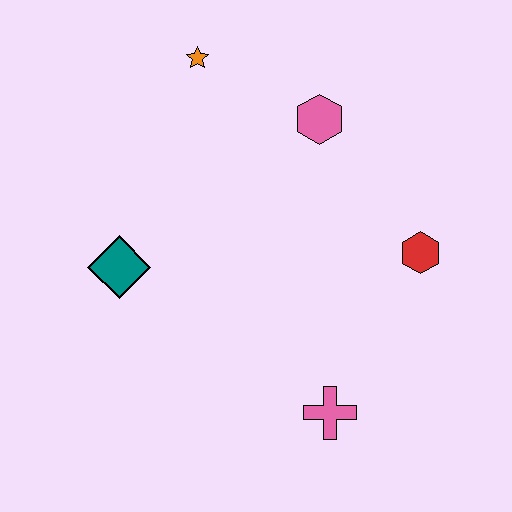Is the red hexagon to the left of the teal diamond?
No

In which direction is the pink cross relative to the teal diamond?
The pink cross is to the right of the teal diamond.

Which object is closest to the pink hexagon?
The orange star is closest to the pink hexagon.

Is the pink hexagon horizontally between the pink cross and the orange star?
Yes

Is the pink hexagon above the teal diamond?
Yes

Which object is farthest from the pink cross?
The orange star is farthest from the pink cross.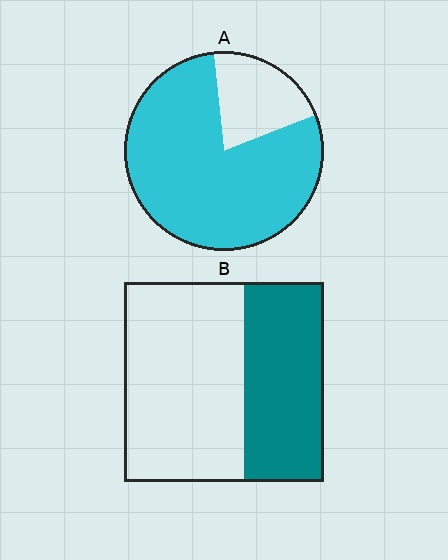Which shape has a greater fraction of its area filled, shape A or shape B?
Shape A.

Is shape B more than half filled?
No.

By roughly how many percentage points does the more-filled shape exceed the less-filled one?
By roughly 40 percentage points (A over B).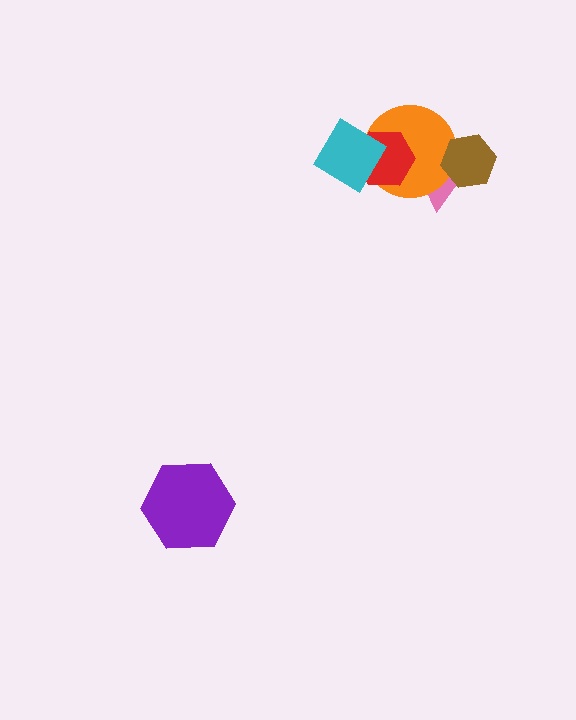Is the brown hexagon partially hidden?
No, no other shape covers it.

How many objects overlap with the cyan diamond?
2 objects overlap with the cyan diamond.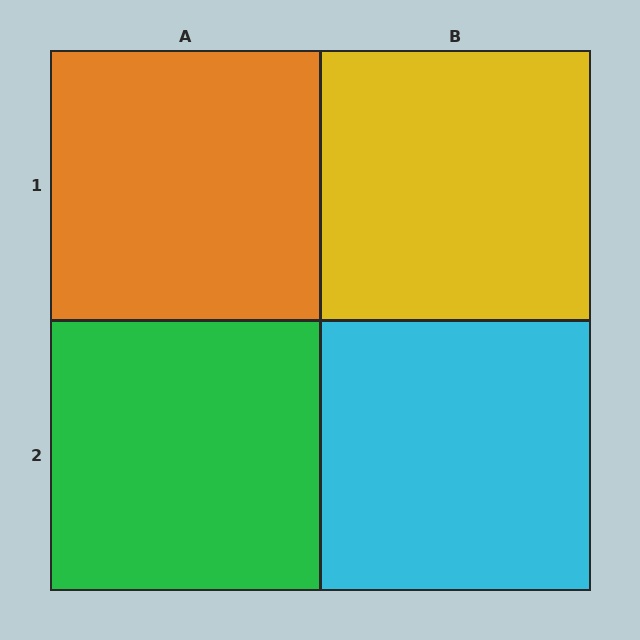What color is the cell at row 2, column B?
Cyan.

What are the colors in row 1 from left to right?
Orange, yellow.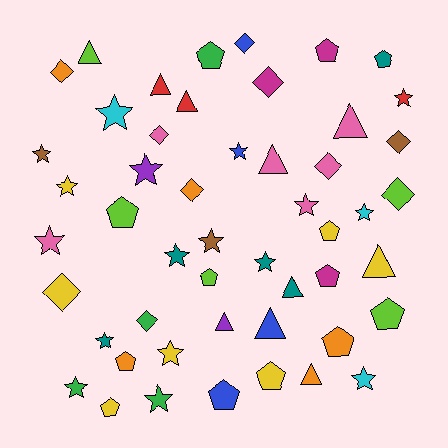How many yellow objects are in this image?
There are 7 yellow objects.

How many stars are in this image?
There are 17 stars.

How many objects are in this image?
There are 50 objects.